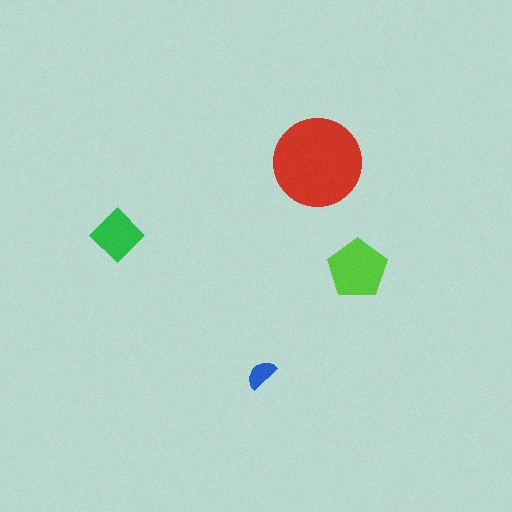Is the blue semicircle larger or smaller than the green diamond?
Smaller.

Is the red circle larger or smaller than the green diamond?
Larger.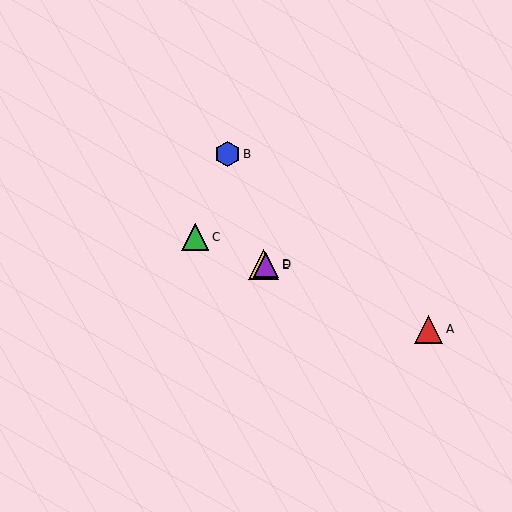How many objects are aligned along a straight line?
4 objects (A, C, D, E) are aligned along a straight line.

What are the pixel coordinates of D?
Object D is at (264, 264).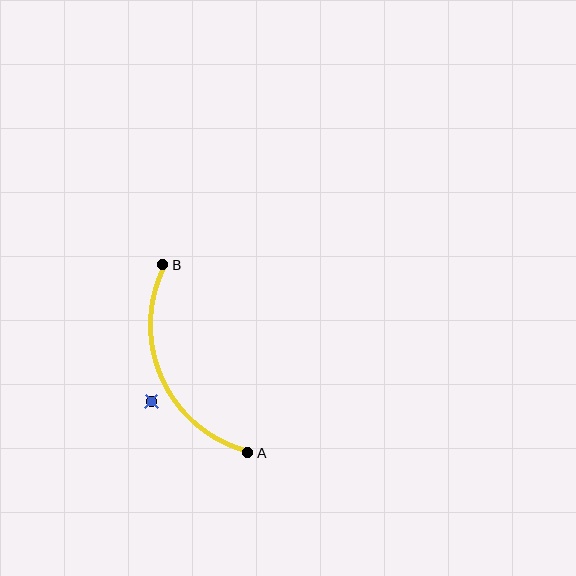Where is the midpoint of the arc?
The arc midpoint is the point on the curve farthest from the straight line joining A and B. It sits to the left of that line.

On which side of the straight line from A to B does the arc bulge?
The arc bulges to the left of the straight line connecting A and B.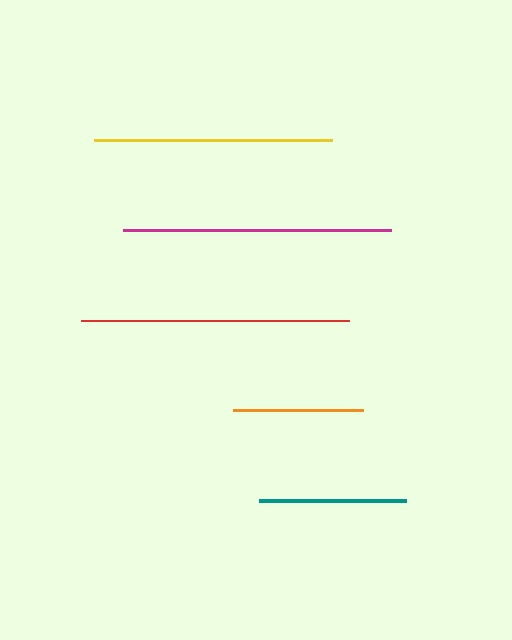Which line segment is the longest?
The magenta line is the longest at approximately 268 pixels.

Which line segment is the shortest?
The orange line is the shortest at approximately 129 pixels.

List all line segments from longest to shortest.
From longest to shortest: magenta, red, yellow, teal, orange.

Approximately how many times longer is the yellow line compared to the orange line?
The yellow line is approximately 1.8 times the length of the orange line.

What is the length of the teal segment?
The teal segment is approximately 148 pixels long.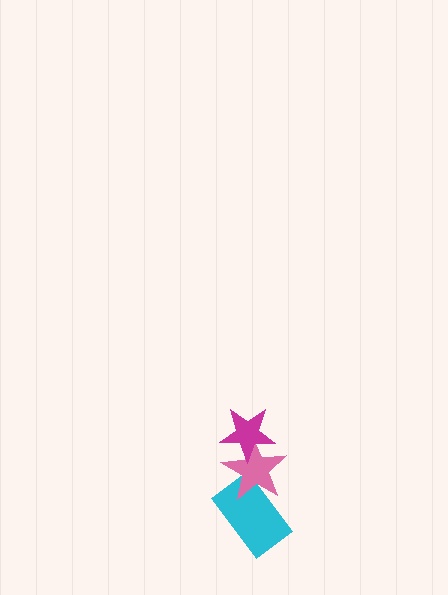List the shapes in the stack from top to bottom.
From top to bottom: the magenta star, the pink star, the cyan rectangle.